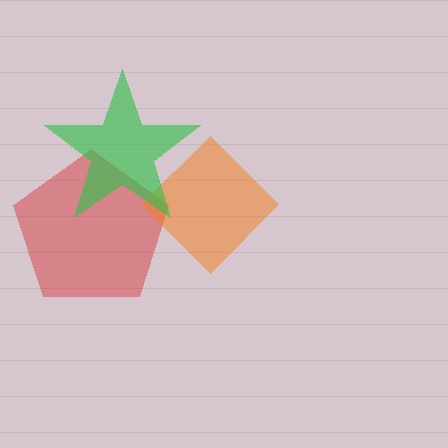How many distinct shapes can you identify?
There are 3 distinct shapes: a red pentagon, an orange diamond, a green star.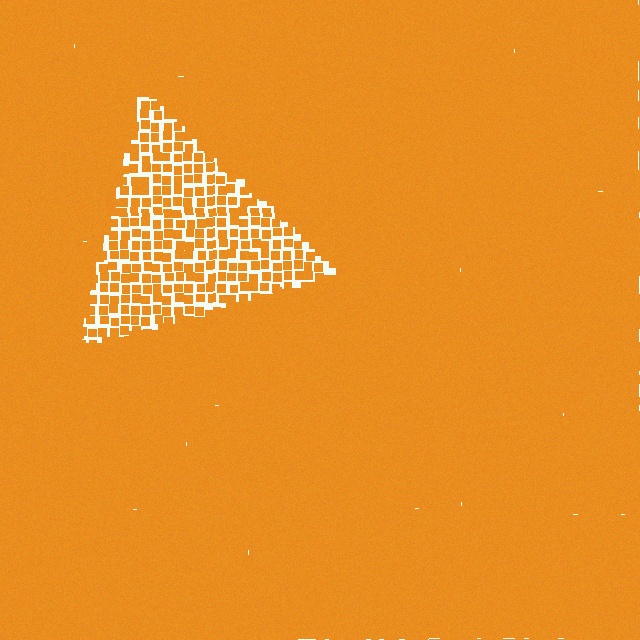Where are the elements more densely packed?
The elements are more densely packed outside the triangle boundary.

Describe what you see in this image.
The image contains small orange elements arranged at two different densities. A triangle-shaped region is visible where the elements are less densely packed than the surrounding area.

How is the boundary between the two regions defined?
The boundary is defined by a change in element density (approximately 2.5x ratio). All elements are the same color, size, and shape.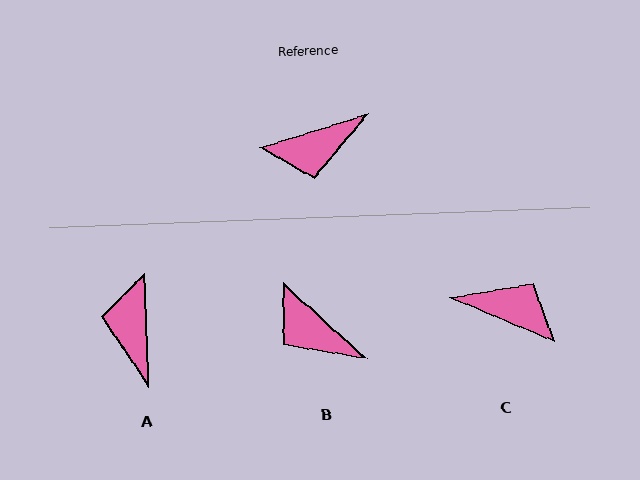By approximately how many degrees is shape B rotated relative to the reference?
Approximately 59 degrees clockwise.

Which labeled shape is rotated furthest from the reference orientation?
C, about 140 degrees away.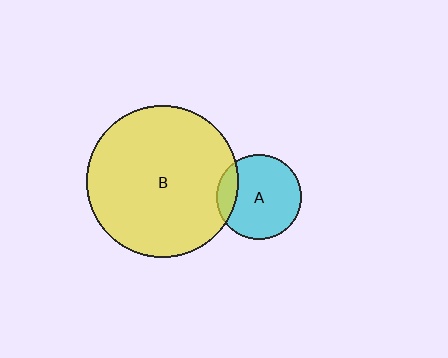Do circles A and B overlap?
Yes.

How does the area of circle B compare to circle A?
Approximately 3.2 times.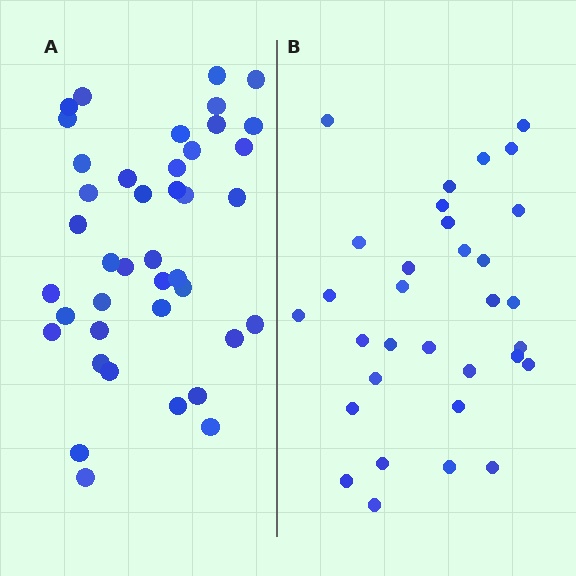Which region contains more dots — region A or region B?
Region A (the left region) has more dots.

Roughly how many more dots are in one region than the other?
Region A has roughly 8 or so more dots than region B.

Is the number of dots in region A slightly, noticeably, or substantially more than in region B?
Region A has noticeably more, but not dramatically so. The ratio is roughly 1.3 to 1.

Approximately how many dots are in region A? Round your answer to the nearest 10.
About 40 dots. (The exact count is 41, which rounds to 40.)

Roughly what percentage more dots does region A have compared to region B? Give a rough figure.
About 30% more.